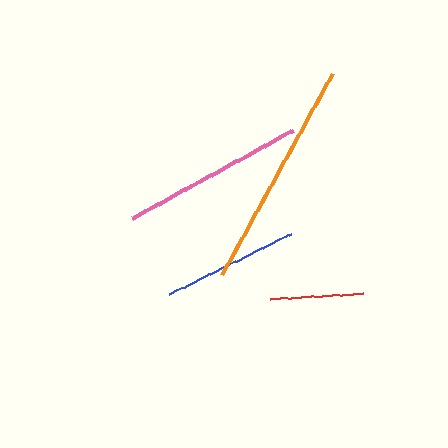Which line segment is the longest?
The orange line is the longest at approximately 230 pixels.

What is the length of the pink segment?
The pink segment is approximately 182 pixels long.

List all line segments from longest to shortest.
From longest to shortest: orange, pink, blue, red.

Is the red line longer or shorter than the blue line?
The blue line is longer than the red line.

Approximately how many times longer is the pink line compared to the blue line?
The pink line is approximately 1.3 times the length of the blue line.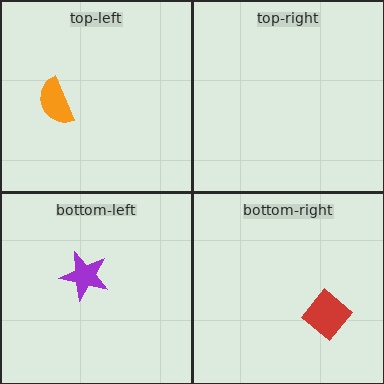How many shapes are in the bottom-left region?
1.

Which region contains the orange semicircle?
The top-left region.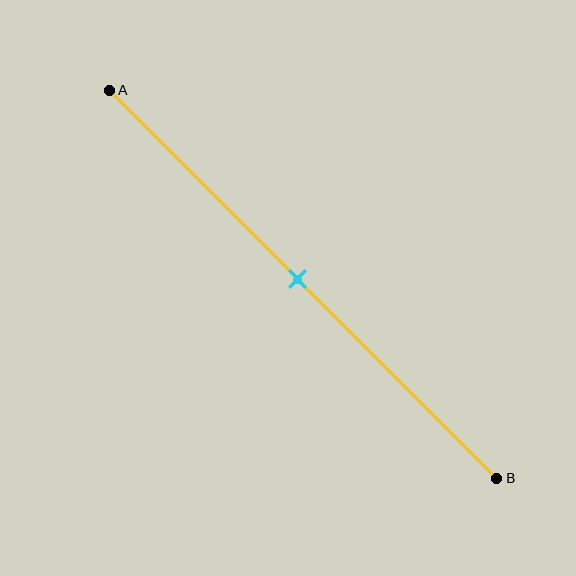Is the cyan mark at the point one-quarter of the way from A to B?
No, the mark is at about 50% from A, not at the 25% one-quarter point.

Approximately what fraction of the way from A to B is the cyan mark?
The cyan mark is approximately 50% of the way from A to B.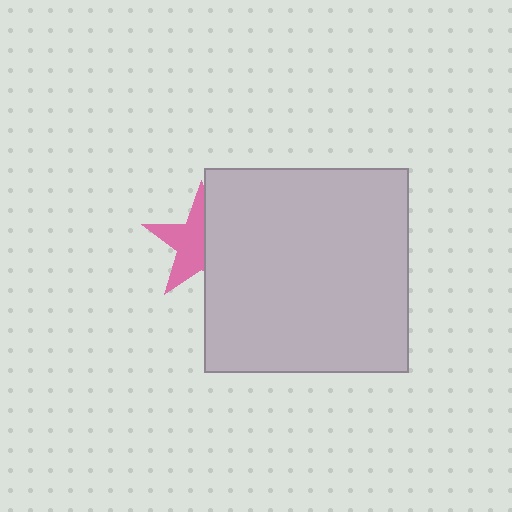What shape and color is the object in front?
The object in front is a light gray square.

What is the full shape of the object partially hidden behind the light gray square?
The partially hidden object is a pink star.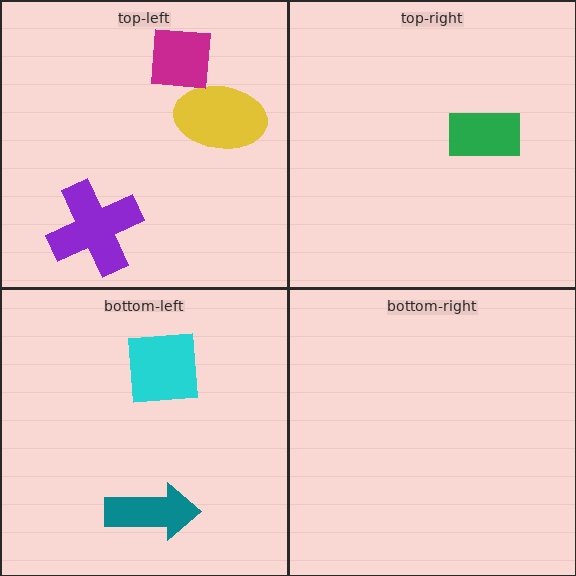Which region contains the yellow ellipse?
The top-left region.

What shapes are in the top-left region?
The yellow ellipse, the magenta square, the purple cross.